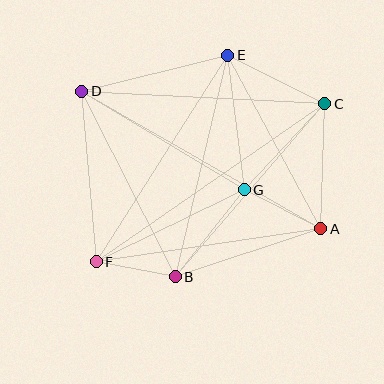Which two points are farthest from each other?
Points C and F are farthest from each other.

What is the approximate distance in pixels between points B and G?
The distance between B and G is approximately 111 pixels.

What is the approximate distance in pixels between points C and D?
The distance between C and D is approximately 243 pixels.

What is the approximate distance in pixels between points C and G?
The distance between C and G is approximately 118 pixels.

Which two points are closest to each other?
Points B and F are closest to each other.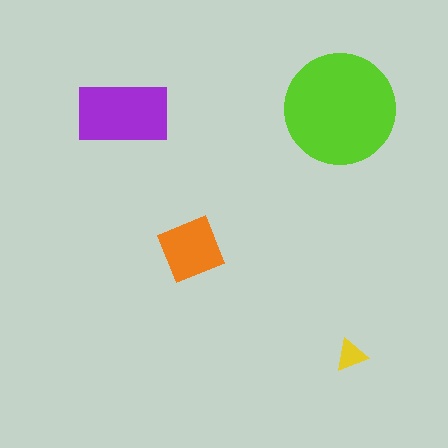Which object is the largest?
The lime circle.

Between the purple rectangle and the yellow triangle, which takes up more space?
The purple rectangle.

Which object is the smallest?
The yellow triangle.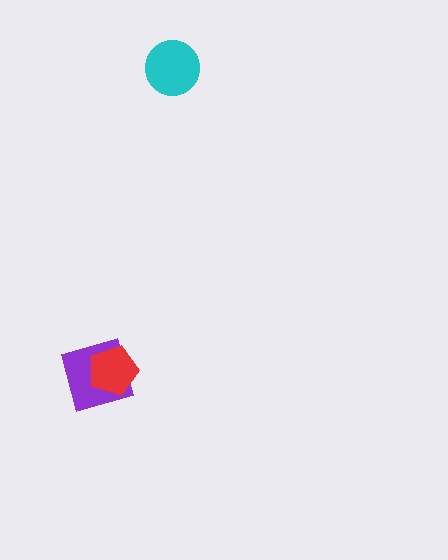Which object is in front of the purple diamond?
The red pentagon is in front of the purple diamond.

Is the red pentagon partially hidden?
No, no other shape covers it.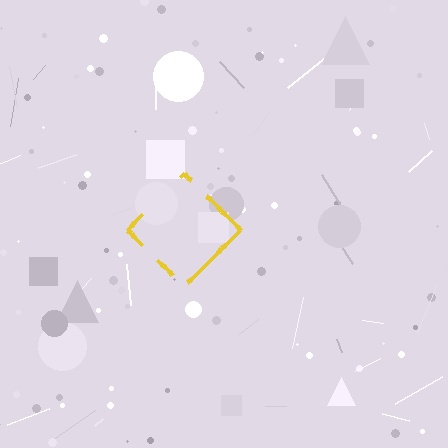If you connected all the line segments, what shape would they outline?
They would outline a diamond.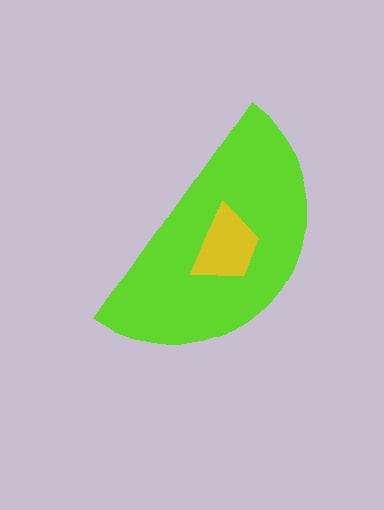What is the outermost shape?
The lime semicircle.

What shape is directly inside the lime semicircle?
The yellow trapezoid.